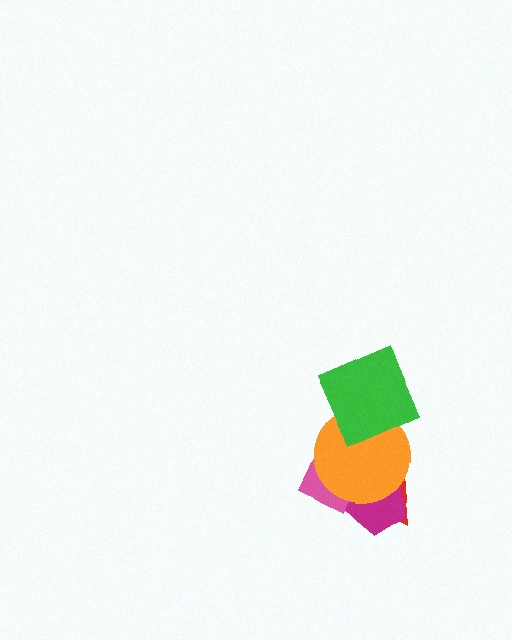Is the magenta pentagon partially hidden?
Yes, it is partially covered by another shape.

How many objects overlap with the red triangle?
3 objects overlap with the red triangle.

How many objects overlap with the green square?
1 object overlaps with the green square.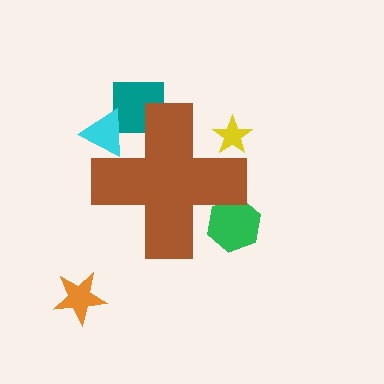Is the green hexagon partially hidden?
Yes, the green hexagon is partially hidden behind the brown cross.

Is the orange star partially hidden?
No, the orange star is fully visible.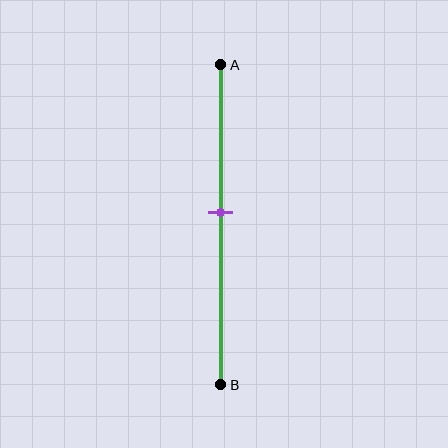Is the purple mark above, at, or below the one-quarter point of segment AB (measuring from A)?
The purple mark is below the one-quarter point of segment AB.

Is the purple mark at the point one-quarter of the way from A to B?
No, the mark is at about 45% from A, not at the 25% one-quarter point.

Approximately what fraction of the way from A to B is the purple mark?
The purple mark is approximately 45% of the way from A to B.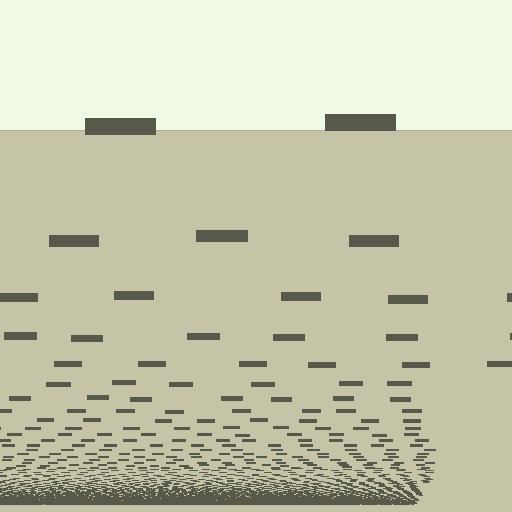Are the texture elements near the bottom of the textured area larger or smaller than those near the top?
Smaller. The gradient is inverted — elements near the bottom are smaller and denser.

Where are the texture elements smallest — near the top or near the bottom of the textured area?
Near the bottom.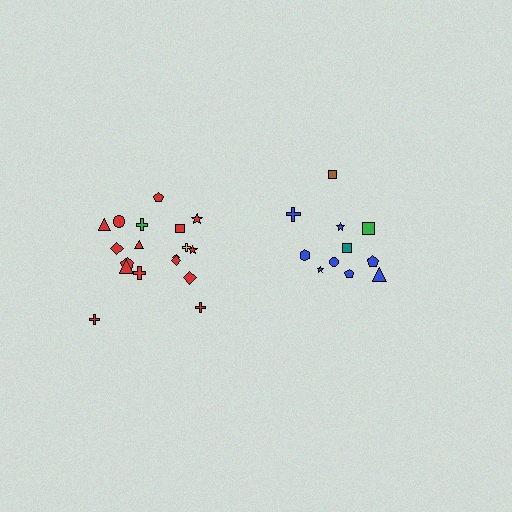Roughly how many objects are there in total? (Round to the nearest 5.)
Roughly 30 objects in total.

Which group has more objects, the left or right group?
The left group.